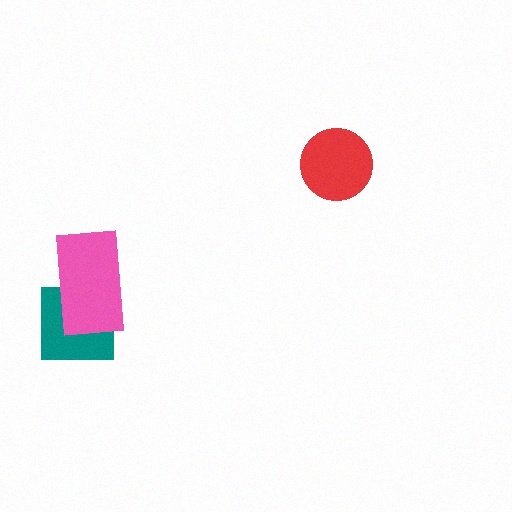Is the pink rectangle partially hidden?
No, no other shape covers it.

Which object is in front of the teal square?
The pink rectangle is in front of the teal square.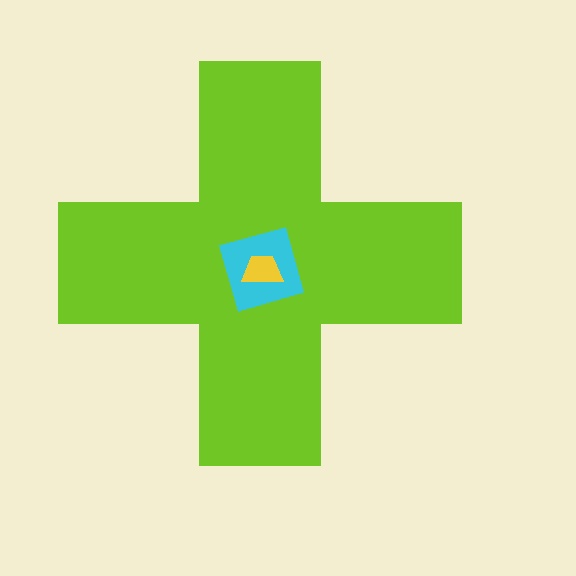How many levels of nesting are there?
3.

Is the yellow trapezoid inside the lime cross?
Yes.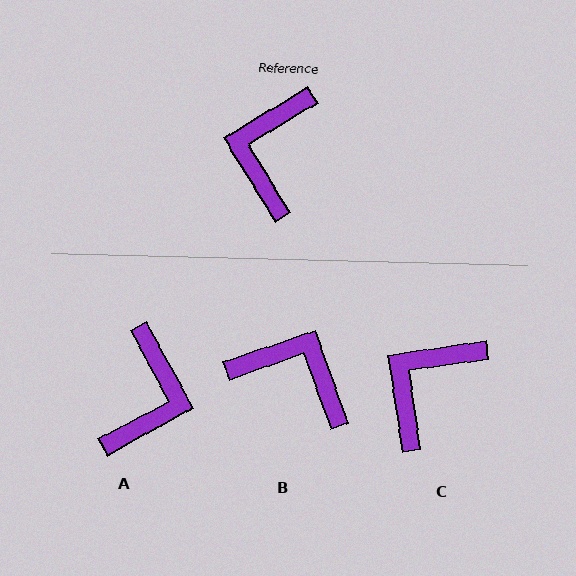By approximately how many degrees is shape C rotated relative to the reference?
Approximately 23 degrees clockwise.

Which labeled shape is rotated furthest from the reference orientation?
A, about 177 degrees away.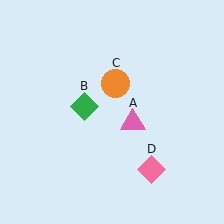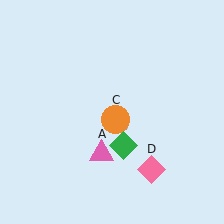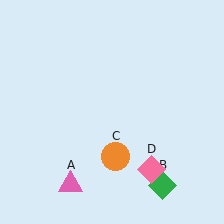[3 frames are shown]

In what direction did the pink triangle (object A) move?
The pink triangle (object A) moved down and to the left.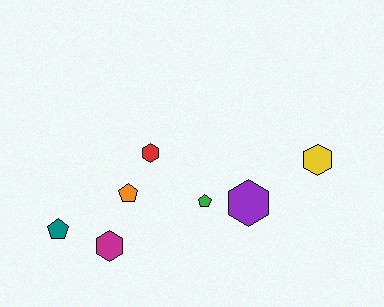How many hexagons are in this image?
There are 4 hexagons.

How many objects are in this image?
There are 7 objects.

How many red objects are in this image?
There is 1 red object.